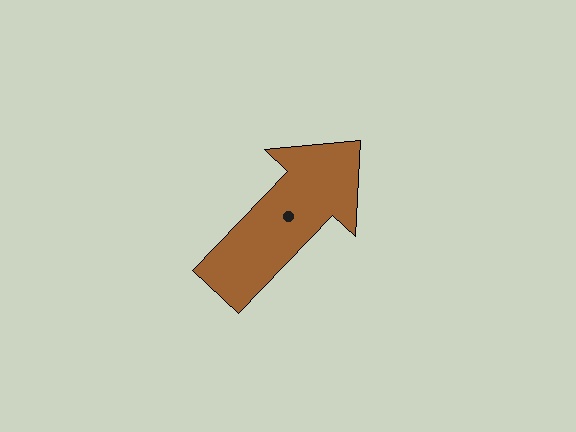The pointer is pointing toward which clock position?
Roughly 1 o'clock.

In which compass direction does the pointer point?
Northeast.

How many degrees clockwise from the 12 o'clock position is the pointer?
Approximately 44 degrees.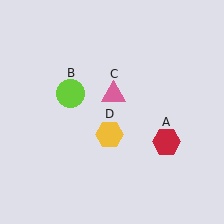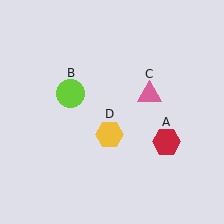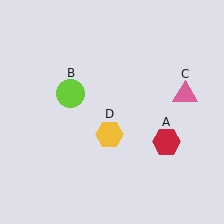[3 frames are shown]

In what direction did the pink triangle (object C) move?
The pink triangle (object C) moved right.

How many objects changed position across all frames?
1 object changed position: pink triangle (object C).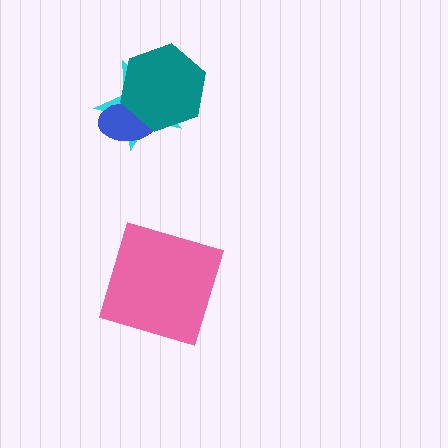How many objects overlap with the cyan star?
2 objects overlap with the cyan star.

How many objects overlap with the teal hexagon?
2 objects overlap with the teal hexagon.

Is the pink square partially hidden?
No, no other shape covers it.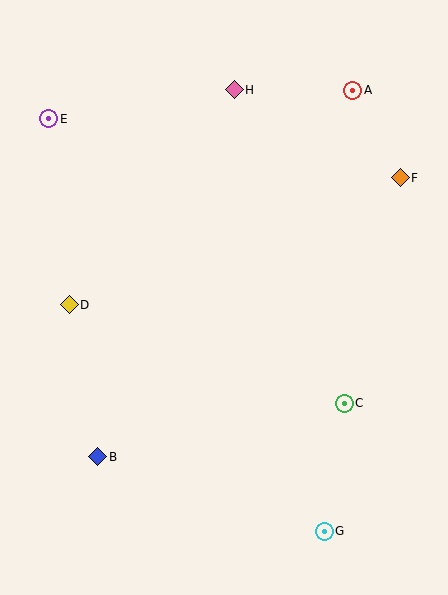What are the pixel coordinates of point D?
Point D is at (69, 305).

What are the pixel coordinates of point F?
Point F is at (400, 178).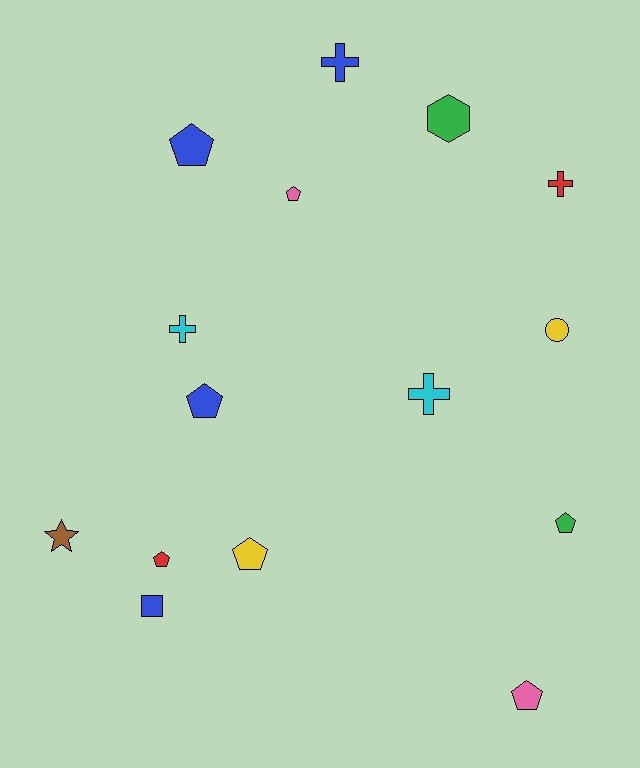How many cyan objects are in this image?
There are 2 cyan objects.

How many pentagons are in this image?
There are 7 pentagons.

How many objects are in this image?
There are 15 objects.